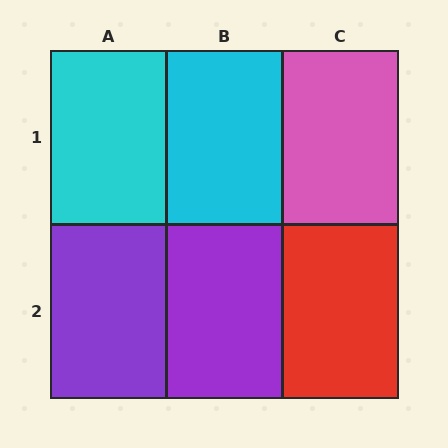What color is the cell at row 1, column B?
Cyan.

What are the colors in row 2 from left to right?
Purple, purple, red.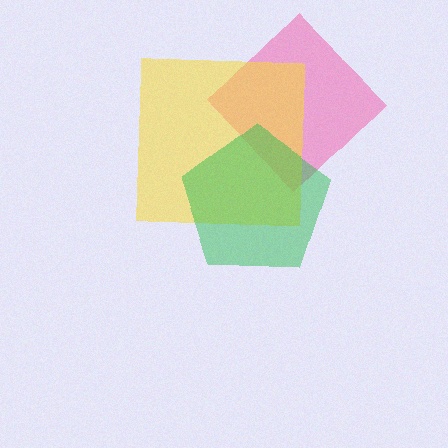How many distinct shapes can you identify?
There are 3 distinct shapes: a pink diamond, a yellow square, a green pentagon.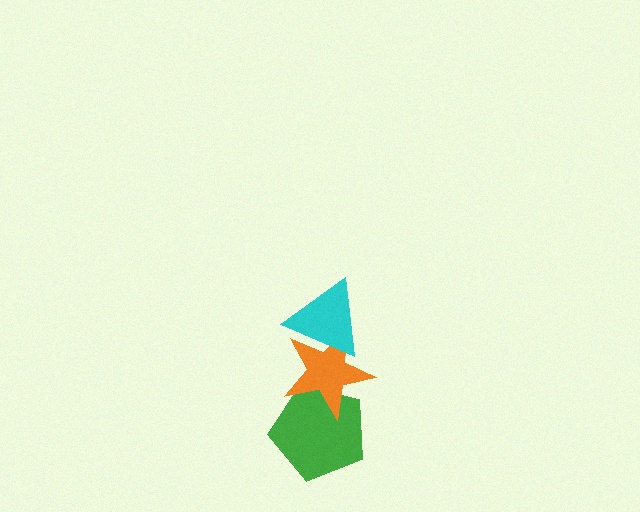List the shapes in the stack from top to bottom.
From top to bottom: the cyan triangle, the orange star, the green pentagon.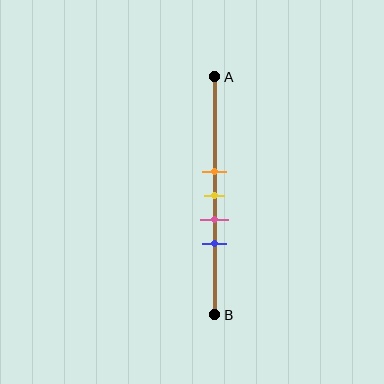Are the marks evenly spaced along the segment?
Yes, the marks are approximately evenly spaced.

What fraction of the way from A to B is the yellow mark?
The yellow mark is approximately 50% (0.5) of the way from A to B.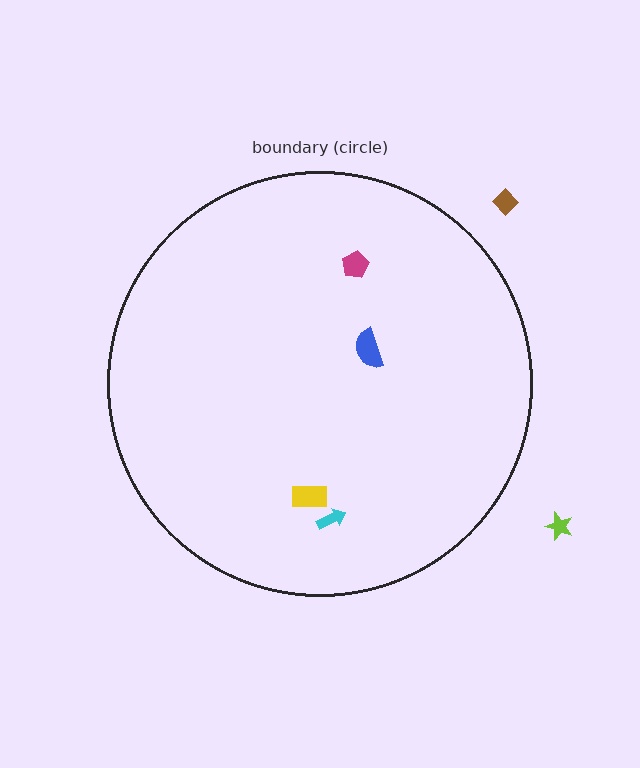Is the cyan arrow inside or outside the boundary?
Inside.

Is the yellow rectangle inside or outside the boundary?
Inside.